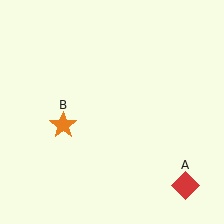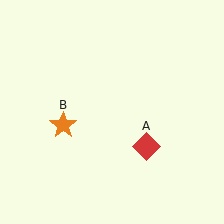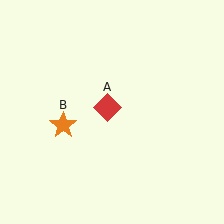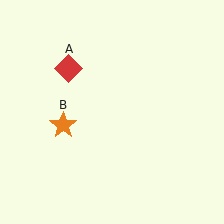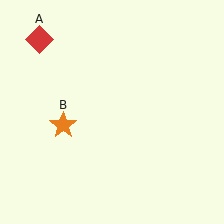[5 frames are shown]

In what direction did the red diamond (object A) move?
The red diamond (object A) moved up and to the left.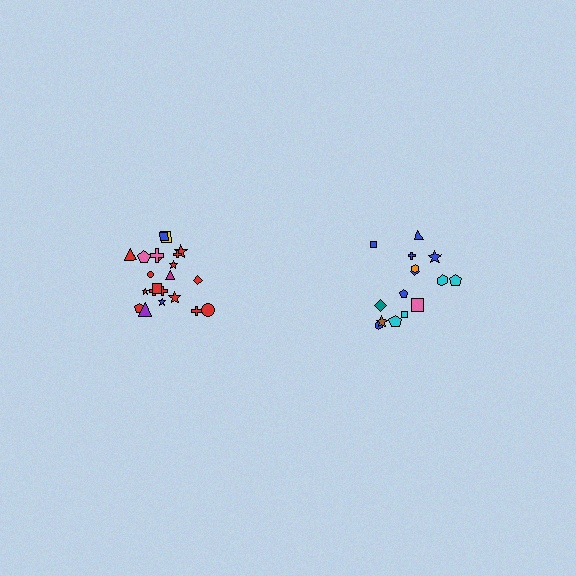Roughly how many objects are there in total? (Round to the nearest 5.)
Roughly 35 objects in total.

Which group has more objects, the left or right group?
The left group.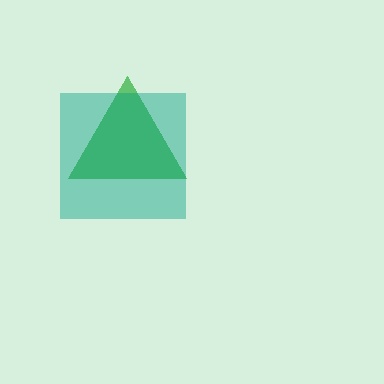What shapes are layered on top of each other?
The layered shapes are: a green triangle, a teal square.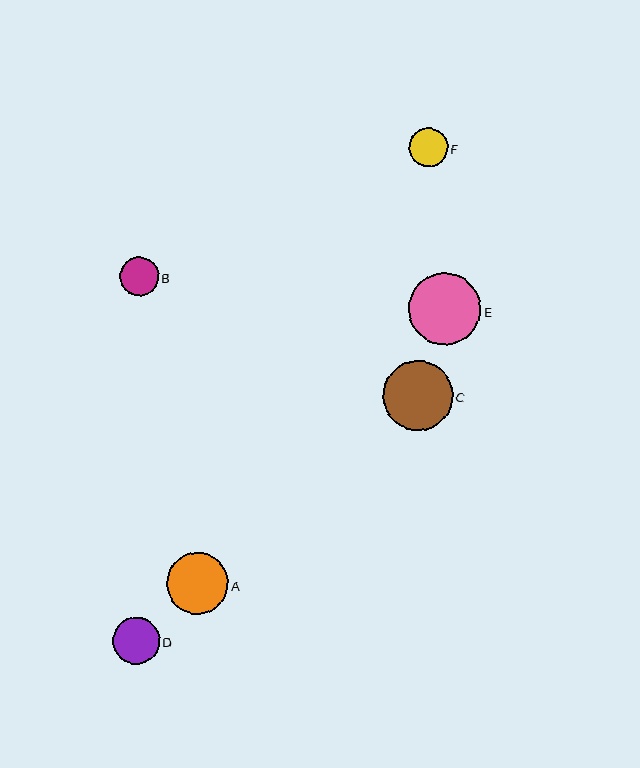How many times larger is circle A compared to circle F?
Circle A is approximately 1.6 times the size of circle F.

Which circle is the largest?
Circle E is the largest with a size of approximately 73 pixels.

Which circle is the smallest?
Circle F is the smallest with a size of approximately 39 pixels.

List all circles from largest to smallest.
From largest to smallest: E, C, A, D, B, F.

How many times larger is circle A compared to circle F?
Circle A is approximately 1.6 times the size of circle F.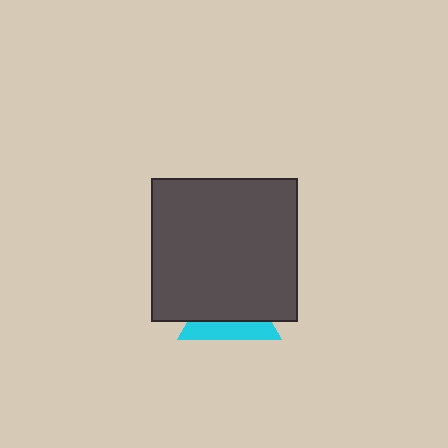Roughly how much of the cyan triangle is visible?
A small part of it is visible (roughly 36%).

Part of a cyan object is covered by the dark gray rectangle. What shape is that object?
It is a triangle.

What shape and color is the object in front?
The object in front is a dark gray rectangle.